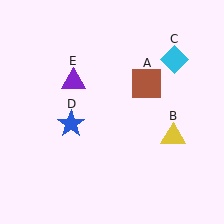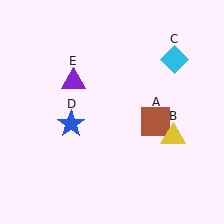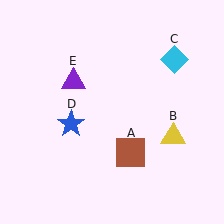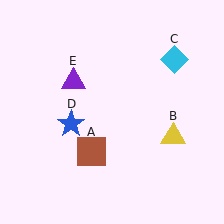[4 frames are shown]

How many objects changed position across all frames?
1 object changed position: brown square (object A).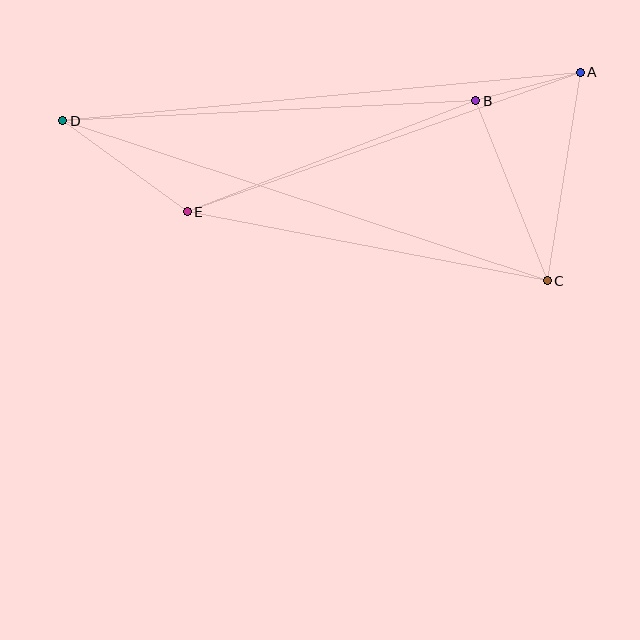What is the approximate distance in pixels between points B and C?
The distance between B and C is approximately 194 pixels.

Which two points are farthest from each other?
Points A and D are farthest from each other.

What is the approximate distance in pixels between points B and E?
The distance between B and E is approximately 309 pixels.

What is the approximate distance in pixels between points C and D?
The distance between C and D is approximately 510 pixels.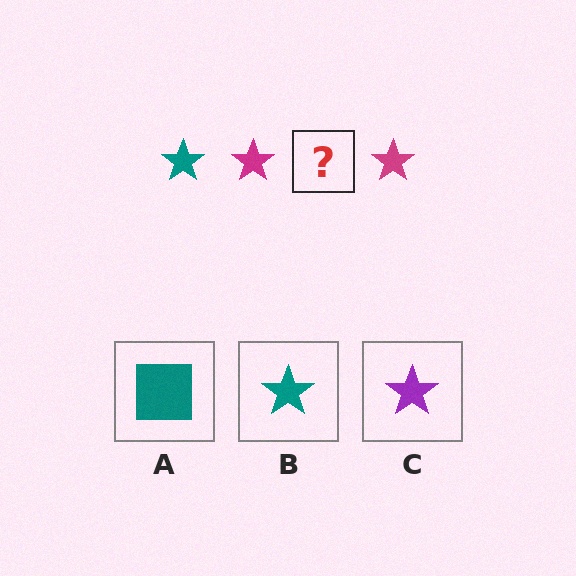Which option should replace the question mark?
Option B.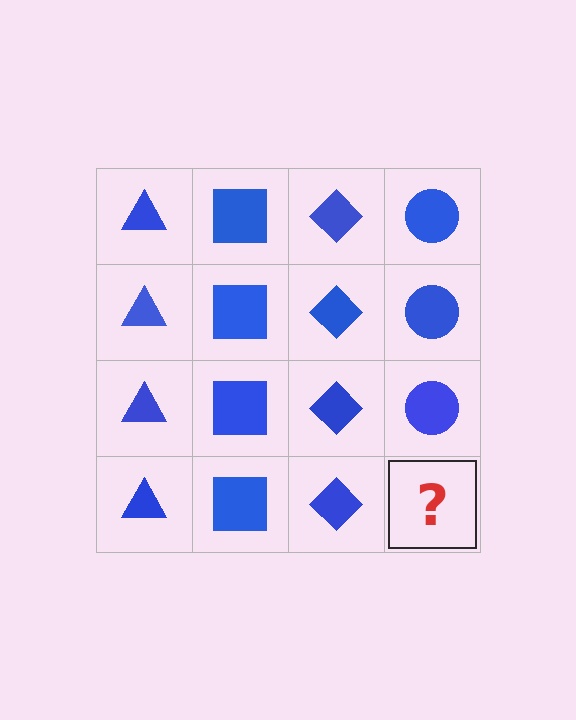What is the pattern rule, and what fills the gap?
The rule is that each column has a consistent shape. The gap should be filled with a blue circle.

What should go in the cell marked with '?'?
The missing cell should contain a blue circle.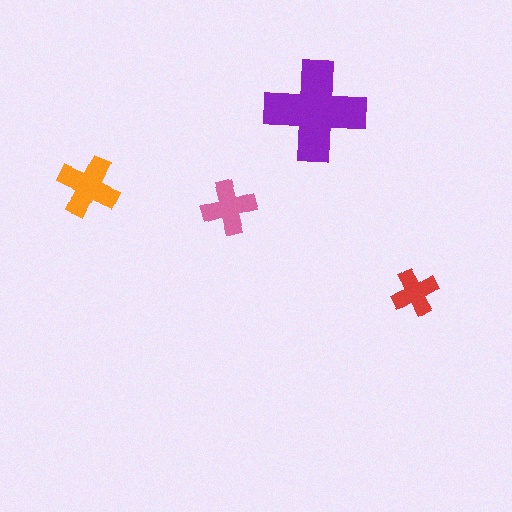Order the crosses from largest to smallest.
the purple one, the orange one, the pink one, the red one.